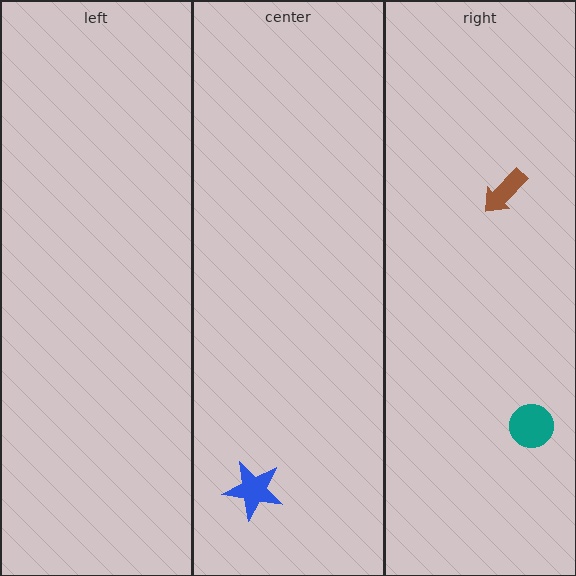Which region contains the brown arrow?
The right region.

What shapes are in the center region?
The blue star.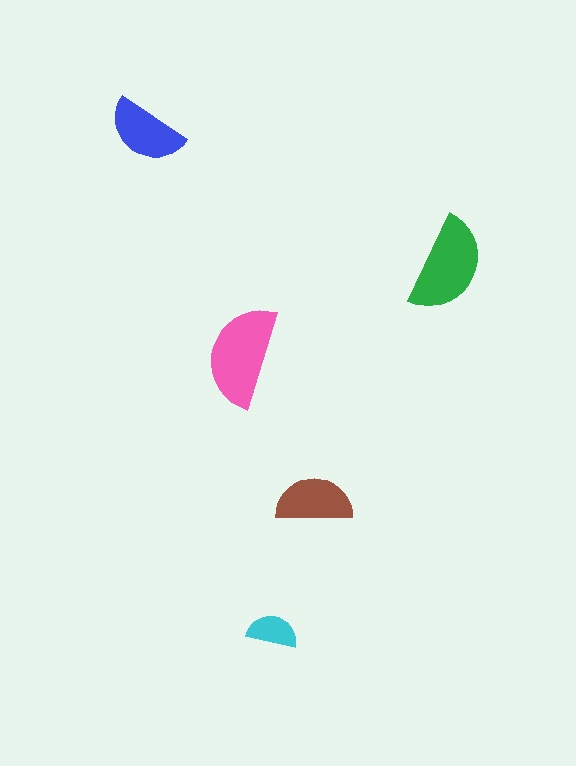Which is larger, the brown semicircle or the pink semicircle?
The pink one.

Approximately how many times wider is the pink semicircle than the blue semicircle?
About 1.5 times wider.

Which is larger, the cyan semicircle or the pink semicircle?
The pink one.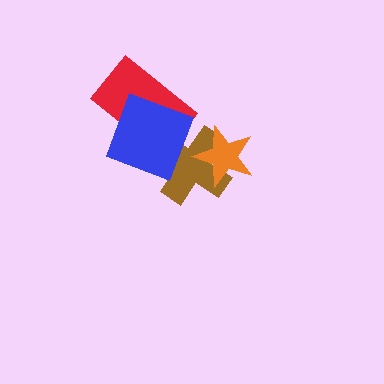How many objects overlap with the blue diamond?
2 objects overlap with the blue diamond.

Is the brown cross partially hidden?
Yes, it is partially covered by another shape.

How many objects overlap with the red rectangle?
2 objects overlap with the red rectangle.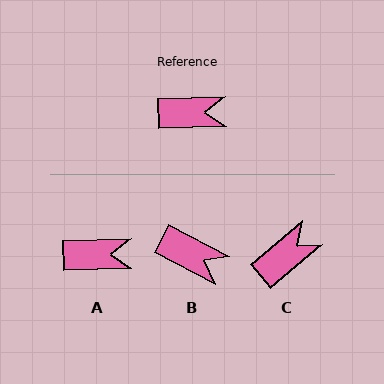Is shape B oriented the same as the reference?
No, it is off by about 29 degrees.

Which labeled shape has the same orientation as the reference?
A.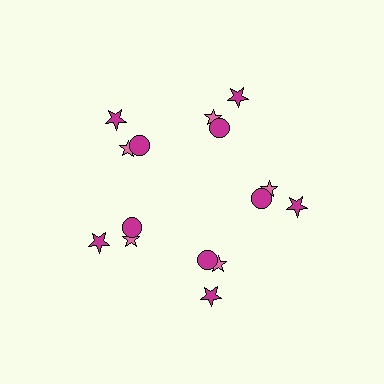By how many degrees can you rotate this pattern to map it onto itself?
The pattern maps onto itself every 72 degrees of rotation.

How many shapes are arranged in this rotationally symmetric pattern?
There are 15 shapes, arranged in 5 groups of 3.